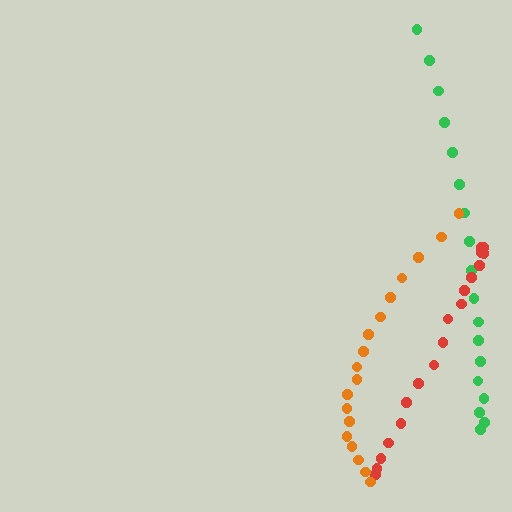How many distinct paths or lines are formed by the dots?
There are 3 distinct paths.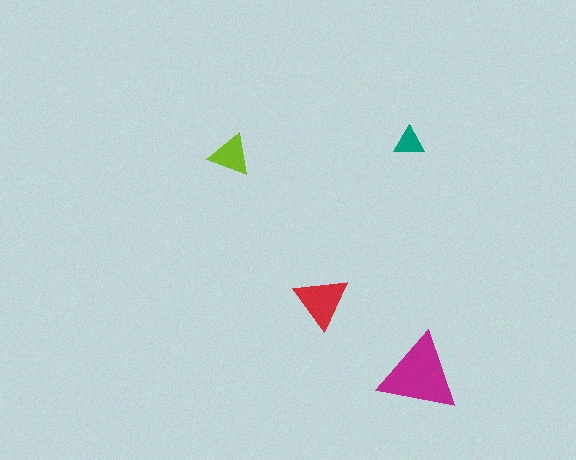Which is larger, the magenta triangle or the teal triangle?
The magenta one.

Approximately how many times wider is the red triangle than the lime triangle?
About 1.5 times wider.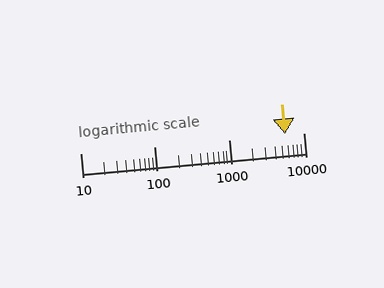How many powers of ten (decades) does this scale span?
The scale spans 3 decades, from 10 to 10000.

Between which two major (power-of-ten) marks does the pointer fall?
The pointer is between 1000 and 10000.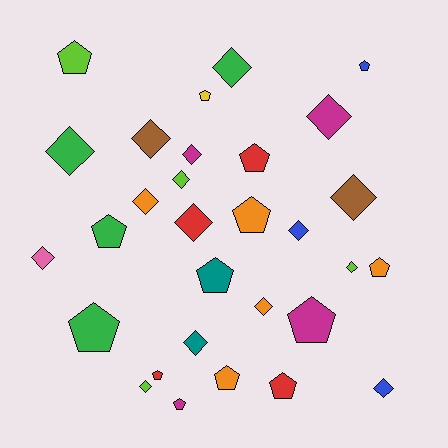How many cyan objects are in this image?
There are no cyan objects.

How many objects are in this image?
There are 30 objects.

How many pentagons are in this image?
There are 14 pentagons.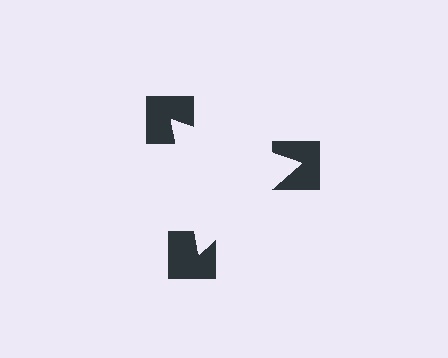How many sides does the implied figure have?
3 sides.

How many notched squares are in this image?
There are 3 — one at each vertex of the illusory triangle.